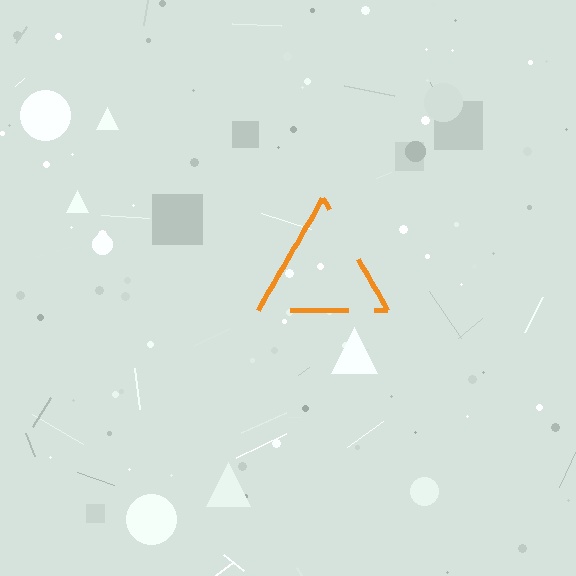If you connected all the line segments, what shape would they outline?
They would outline a triangle.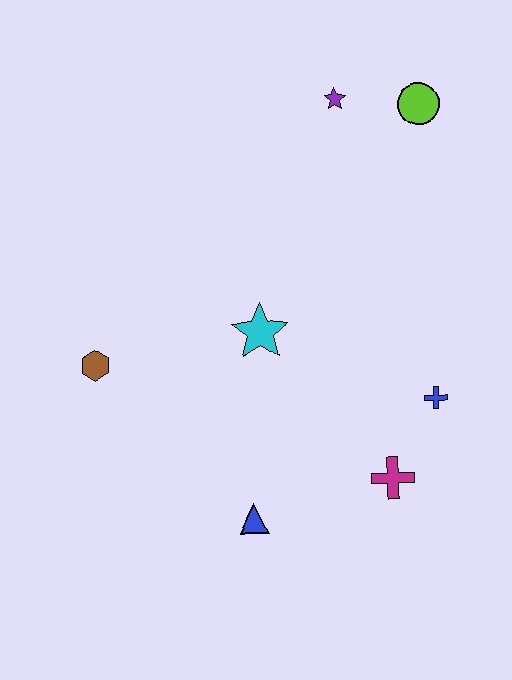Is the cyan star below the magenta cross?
No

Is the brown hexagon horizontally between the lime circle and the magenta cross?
No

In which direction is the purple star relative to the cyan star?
The purple star is above the cyan star.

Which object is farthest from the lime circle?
The blue triangle is farthest from the lime circle.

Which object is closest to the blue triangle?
The magenta cross is closest to the blue triangle.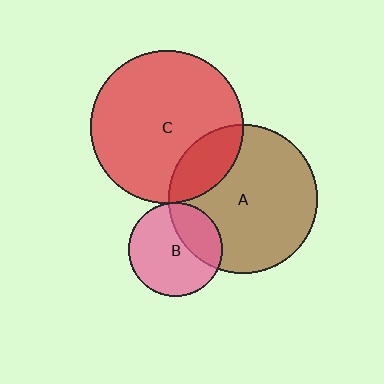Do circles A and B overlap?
Yes.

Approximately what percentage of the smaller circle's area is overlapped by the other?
Approximately 30%.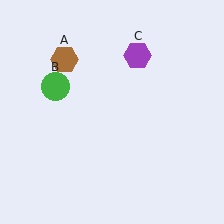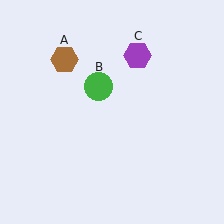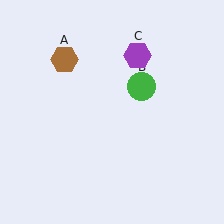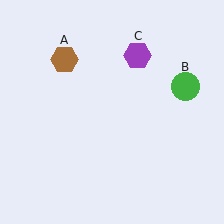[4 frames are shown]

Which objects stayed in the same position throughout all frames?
Brown hexagon (object A) and purple hexagon (object C) remained stationary.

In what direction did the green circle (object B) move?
The green circle (object B) moved right.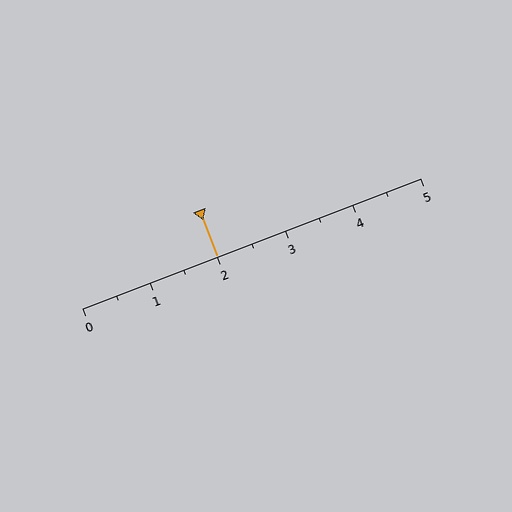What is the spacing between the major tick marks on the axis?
The major ticks are spaced 1 apart.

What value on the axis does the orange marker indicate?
The marker indicates approximately 2.